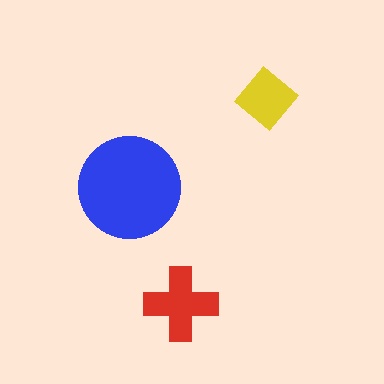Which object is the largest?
The blue circle.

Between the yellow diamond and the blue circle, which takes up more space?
The blue circle.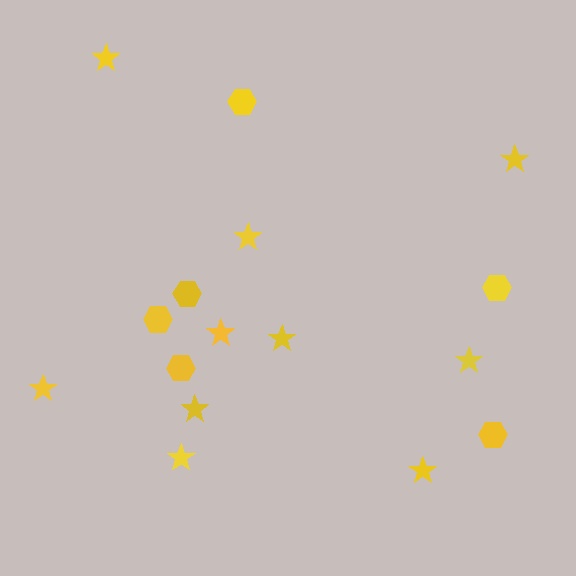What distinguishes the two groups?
There are 2 groups: one group of stars (10) and one group of hexagons (6).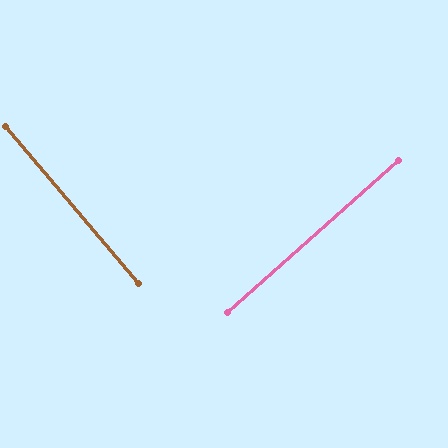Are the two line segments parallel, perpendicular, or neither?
Perpendicular — they meet at approximately 89°.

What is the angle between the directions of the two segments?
Approximately 89 degrees.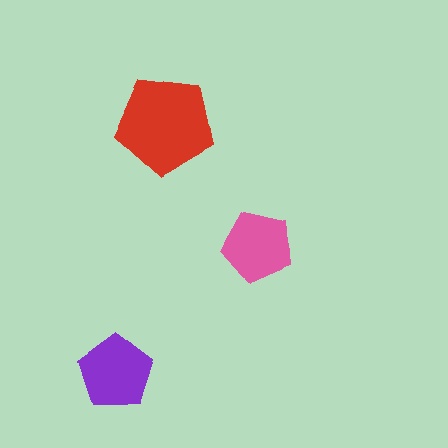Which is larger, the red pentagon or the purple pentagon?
The red one.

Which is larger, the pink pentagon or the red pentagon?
The red one.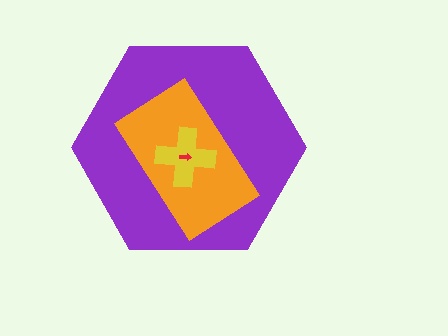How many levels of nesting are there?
4.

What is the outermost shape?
The purple hexagon.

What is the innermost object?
The red arrow.